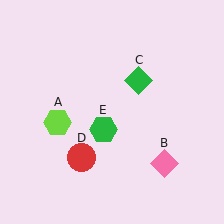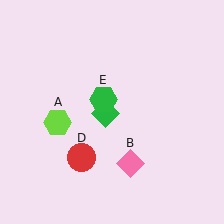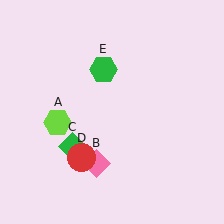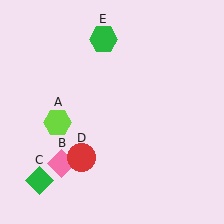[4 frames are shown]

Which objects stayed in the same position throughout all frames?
Lime hexagon (object A) and red circle (object D) remained stationary.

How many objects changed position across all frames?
3 objects changed position: pink diamond (object B), green diamond (object C), green hexagon (object E).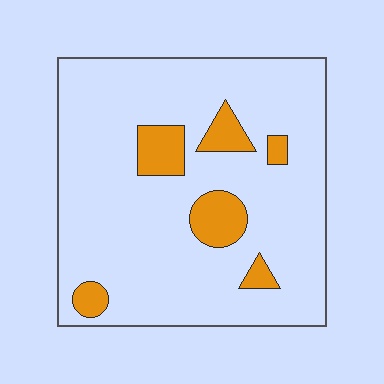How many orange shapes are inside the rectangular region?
6.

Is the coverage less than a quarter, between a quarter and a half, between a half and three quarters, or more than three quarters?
Less than a quarter.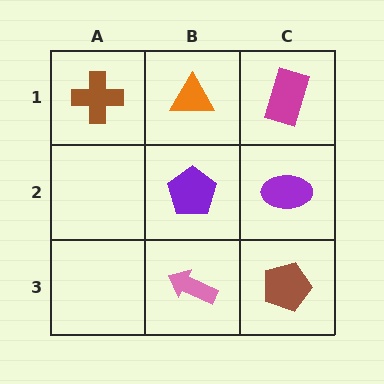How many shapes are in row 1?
3 shapes.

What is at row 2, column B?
A purple pentagon.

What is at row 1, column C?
A magenta rectangle.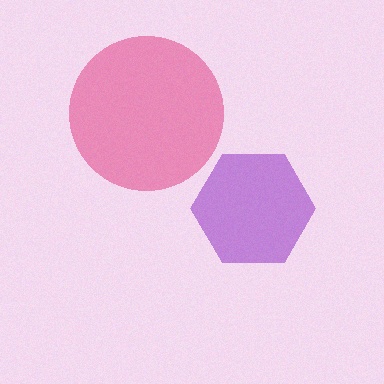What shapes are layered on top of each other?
The layered shapes are: a purple hexagon, a pink circle.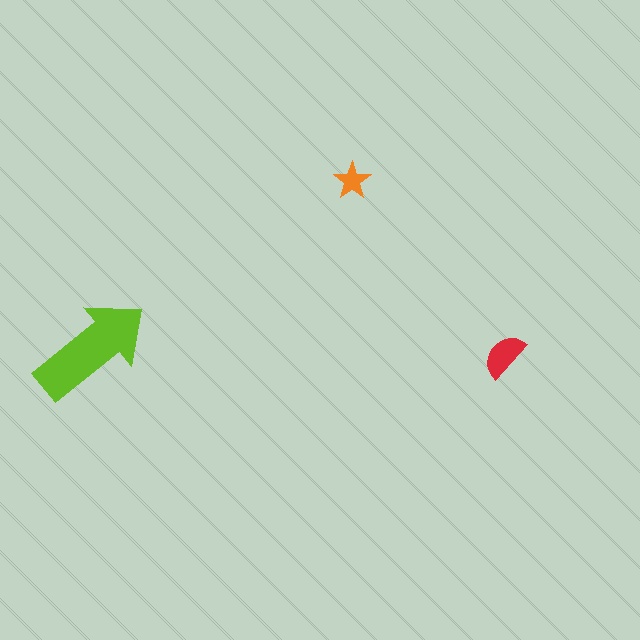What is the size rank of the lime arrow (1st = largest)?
1st.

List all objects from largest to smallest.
The lime arrow, the red semicircle, the orange star.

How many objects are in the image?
There are 3 objects in the image.